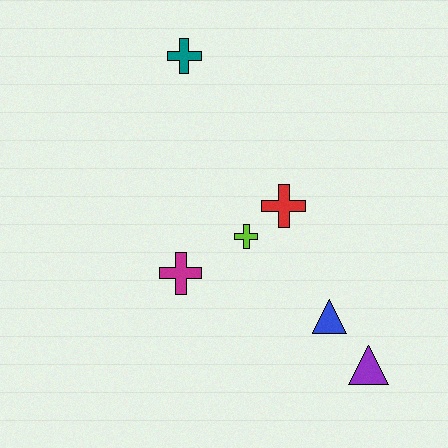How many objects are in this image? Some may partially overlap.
There are 6 objects.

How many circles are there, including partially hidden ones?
There are no circles.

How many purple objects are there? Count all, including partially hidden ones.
There is 1 purple object.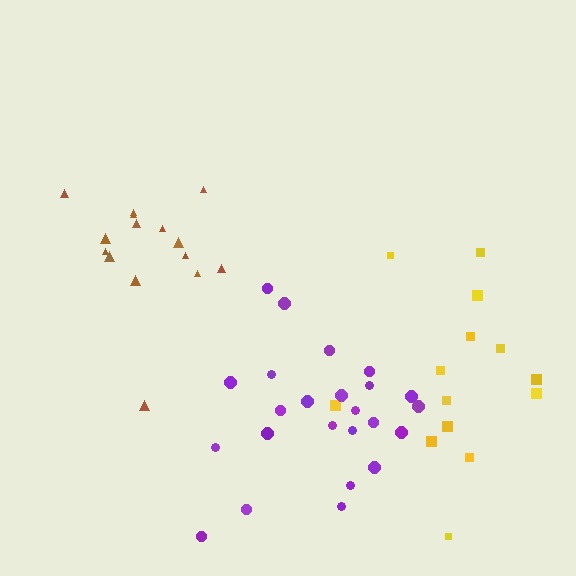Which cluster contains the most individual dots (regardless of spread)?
Purple (24).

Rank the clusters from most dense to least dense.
purple, brown, yellow.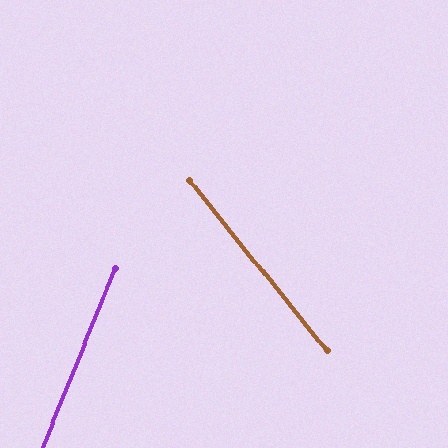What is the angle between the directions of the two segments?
Approximately 61 degrees.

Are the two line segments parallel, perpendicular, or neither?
Neither parallel nor perpendicular — they differ by about 61°.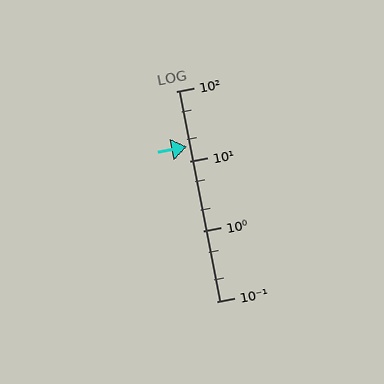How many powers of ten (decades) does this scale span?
The scale spans 3 decades, from 0.1 to 100.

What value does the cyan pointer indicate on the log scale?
The pointer indicates approximately 16.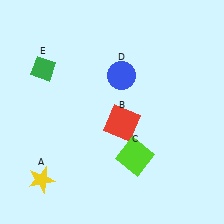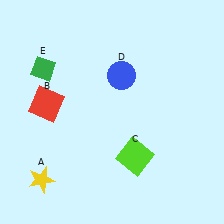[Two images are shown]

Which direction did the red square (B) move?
The red square (B) moved left.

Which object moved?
The red square (B) moved left.